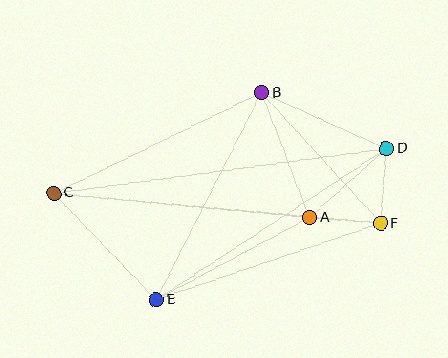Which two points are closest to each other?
Points A and F are closest to each other.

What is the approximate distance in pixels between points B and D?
The distance between B and D is approximately 137 pixels.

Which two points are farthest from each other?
Points C and D are farthest from each other.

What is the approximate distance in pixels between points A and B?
The distance between A and B is approximately 133 pixels.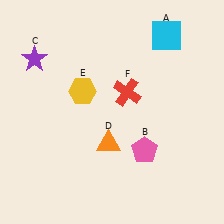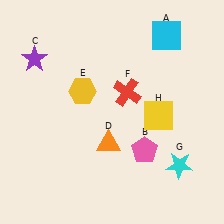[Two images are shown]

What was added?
A cyan star (G), a yellow square (H) were added in Image 2.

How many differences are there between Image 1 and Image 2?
There are 2 differences between the two images.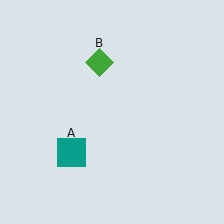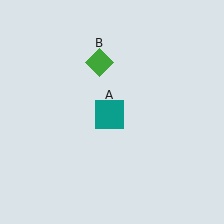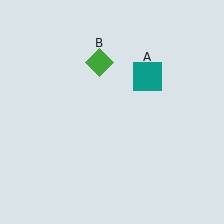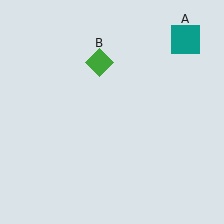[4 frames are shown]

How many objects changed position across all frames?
1 object changed position: teal square (object A).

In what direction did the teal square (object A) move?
The teal square (object A) moved up and to the right.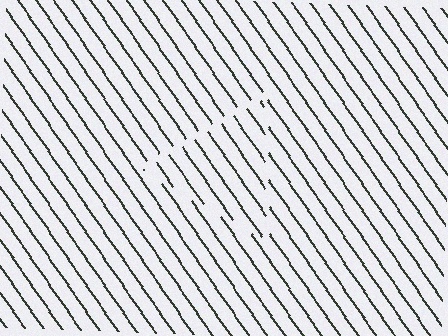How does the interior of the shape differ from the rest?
The interior of the shape contains the same grating, shifted by half a period — the contour is defined by the phase discontinuity where line-ends from the inner and outer gratings abut.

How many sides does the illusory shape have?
3 sides — the line-ends trace a triangle.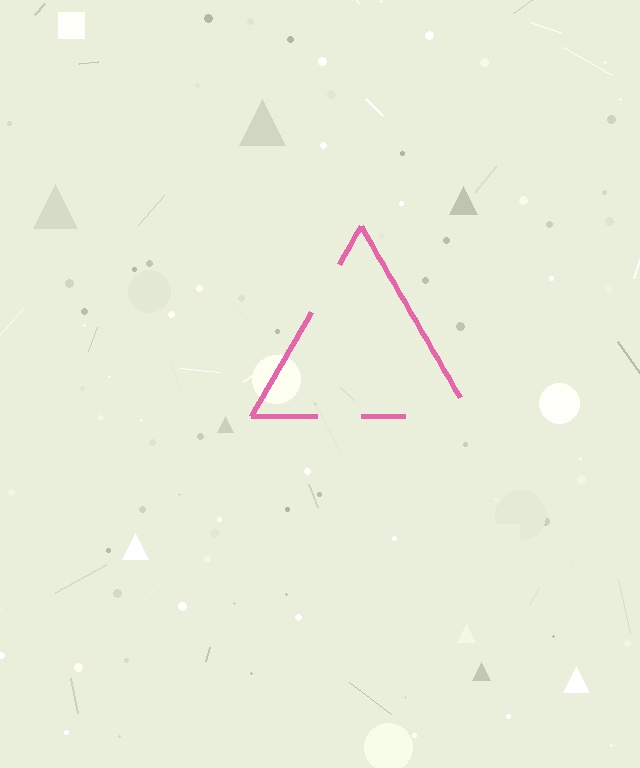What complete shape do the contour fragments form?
The contour fragments form a triangle.